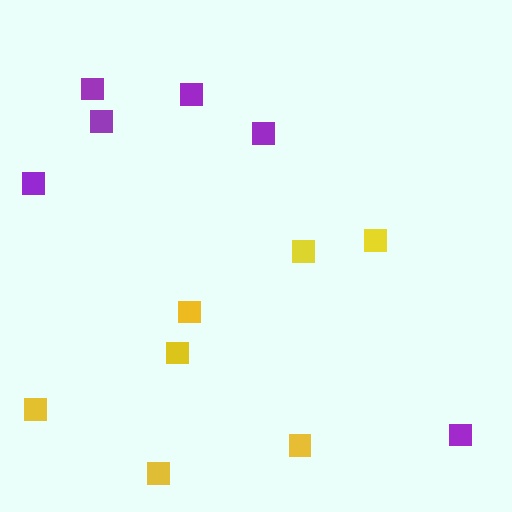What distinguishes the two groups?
There are 2 groups: one group of purple squares (6) and one group of yellow squares (7).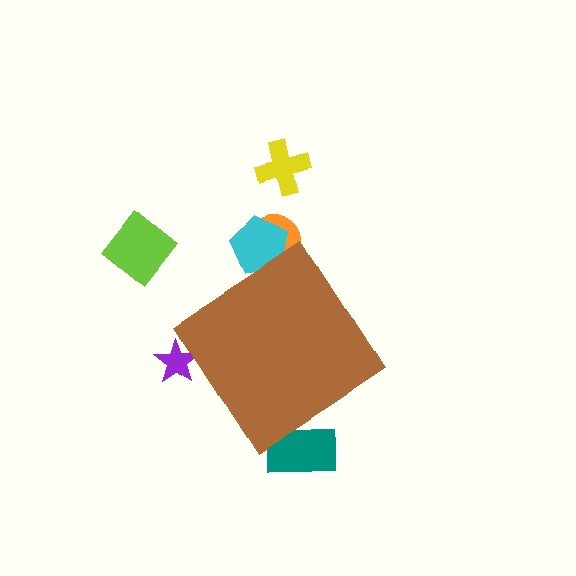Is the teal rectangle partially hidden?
Yes, the teal rectangle is partially hidden behind the brown diamond.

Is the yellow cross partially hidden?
No, the yellow cross is fully visible.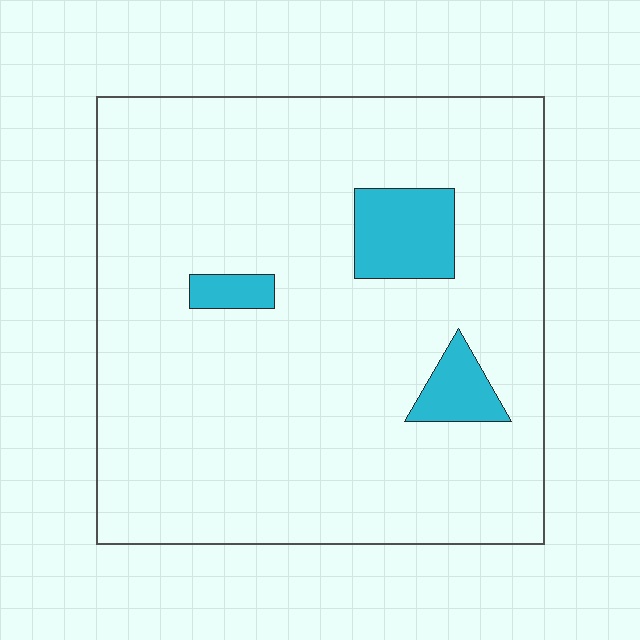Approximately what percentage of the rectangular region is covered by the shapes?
Approximately 10%.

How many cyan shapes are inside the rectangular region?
3.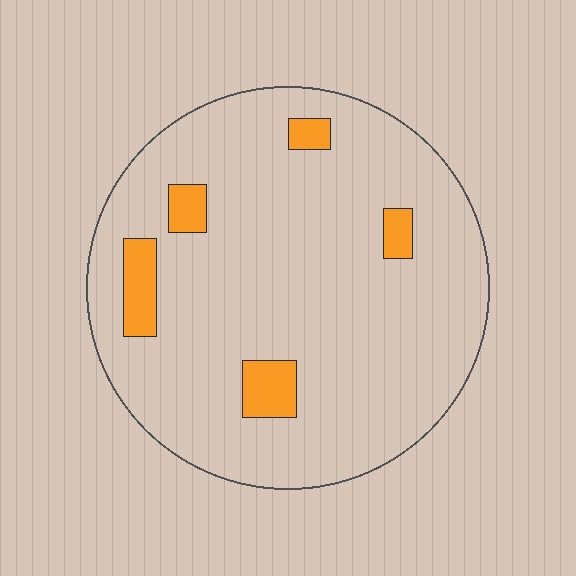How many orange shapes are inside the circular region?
5.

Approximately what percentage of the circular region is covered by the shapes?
Approximately 10%.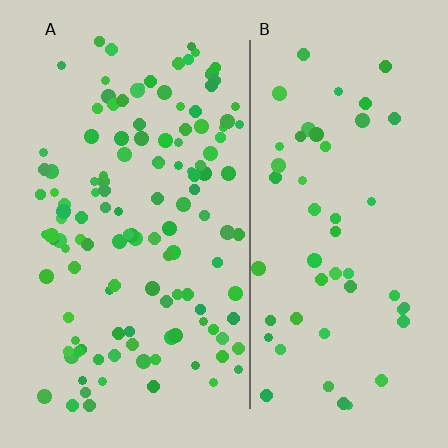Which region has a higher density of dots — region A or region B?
A (the left).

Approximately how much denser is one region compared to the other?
Approximately 2.4× — region A over region B.